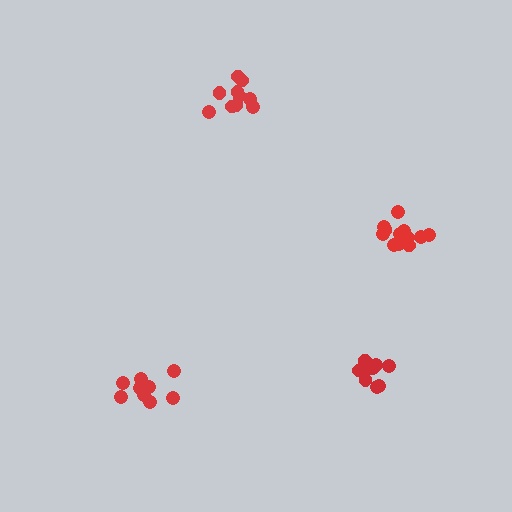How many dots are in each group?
Group 1: 10 dots, Group 2: 10 dots, Group 3: 12 dots, Group 4: 9 dots (41 total).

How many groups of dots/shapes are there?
There are 4 groups.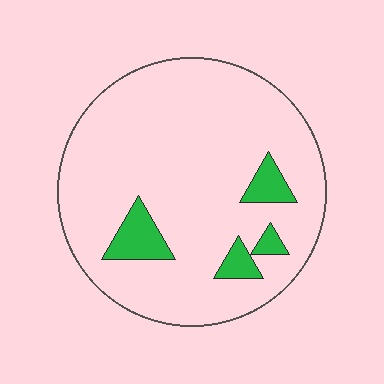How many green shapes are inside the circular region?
4.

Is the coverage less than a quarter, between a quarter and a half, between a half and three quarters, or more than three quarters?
Less than a quarter.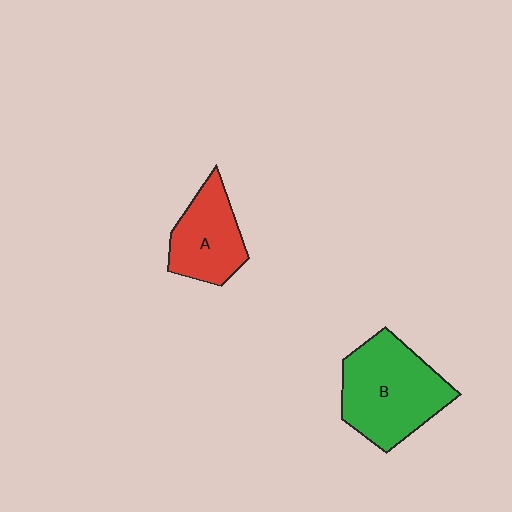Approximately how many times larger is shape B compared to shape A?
Approximately 1.5 times.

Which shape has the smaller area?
Shape A (red).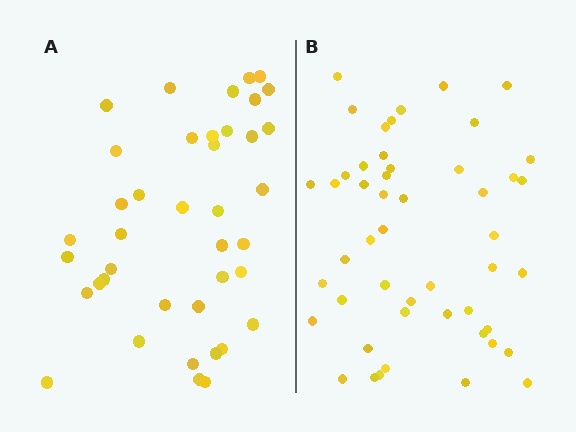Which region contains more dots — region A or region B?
Region B (the right region) has more dots.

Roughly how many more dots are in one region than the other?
Region B has roughly 8 or so more dots than region A.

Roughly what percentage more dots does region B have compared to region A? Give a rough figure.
About 20% more.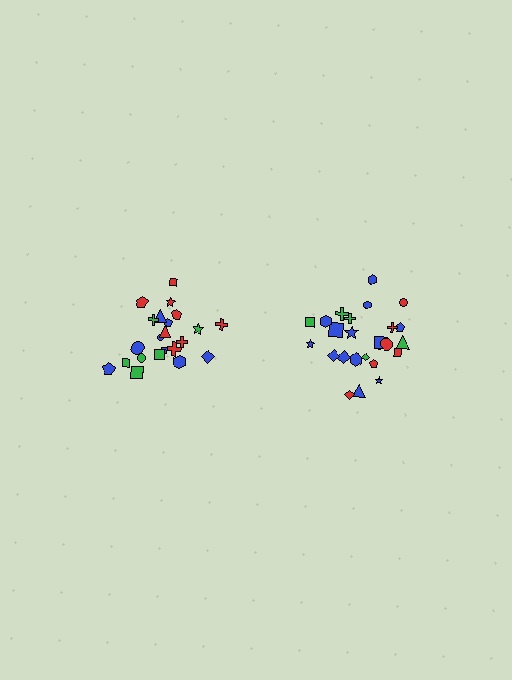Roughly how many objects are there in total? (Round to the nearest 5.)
Roughly 45 objects in total.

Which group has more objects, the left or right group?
The right group.